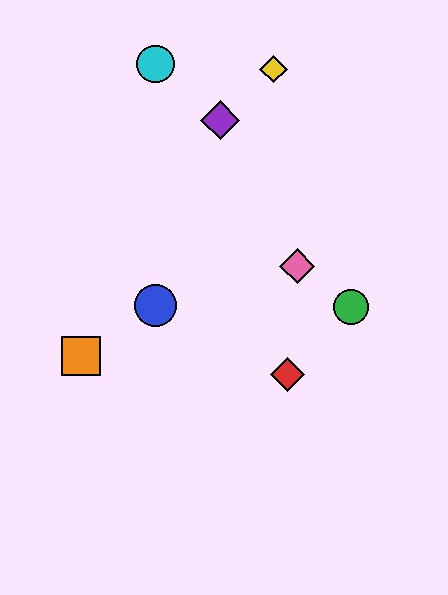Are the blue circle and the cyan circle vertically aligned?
Yes, both are at x≈156.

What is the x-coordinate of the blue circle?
The blue circle is at x≈156.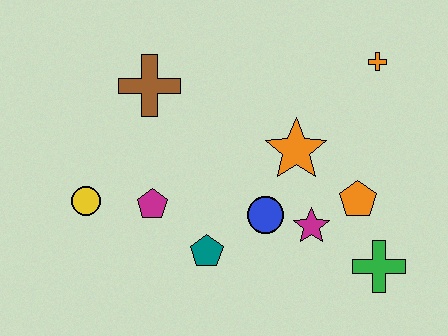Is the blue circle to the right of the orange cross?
No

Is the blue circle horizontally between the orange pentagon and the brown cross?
Yes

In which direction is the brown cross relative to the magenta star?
The brown cross is to the left of the magenta star.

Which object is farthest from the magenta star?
The yellow circle is farthest from the magenta star.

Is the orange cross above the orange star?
Yes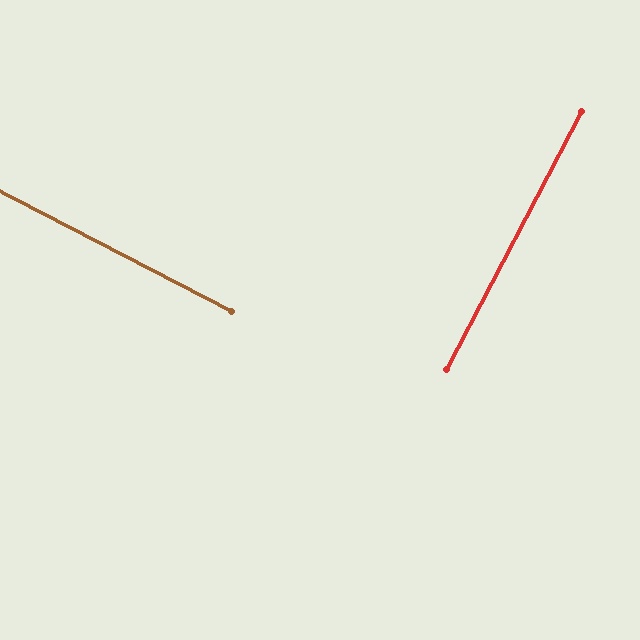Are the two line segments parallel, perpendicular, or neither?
Perpendicular — they meet at approximately 90°.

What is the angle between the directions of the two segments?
Approximately 90 degrees.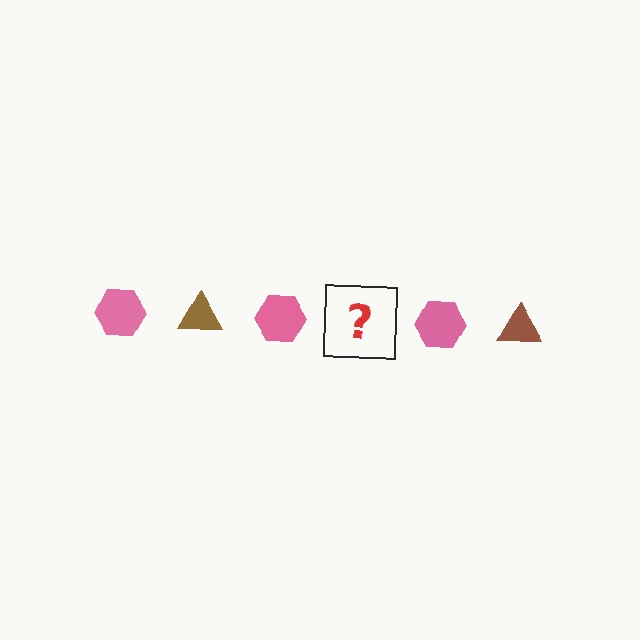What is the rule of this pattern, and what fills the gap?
The rule is that the pattern alternates between pink hexagon and brown triangle. The gap should be filled with a brown triangle.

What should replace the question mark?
The question mark should be replaced with a brown triangle.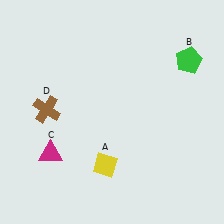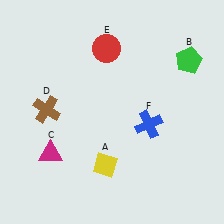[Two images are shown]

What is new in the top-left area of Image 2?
A red circle (E) was added in the top-left area of Image 2.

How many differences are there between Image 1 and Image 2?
There are 2 differences between the two images.